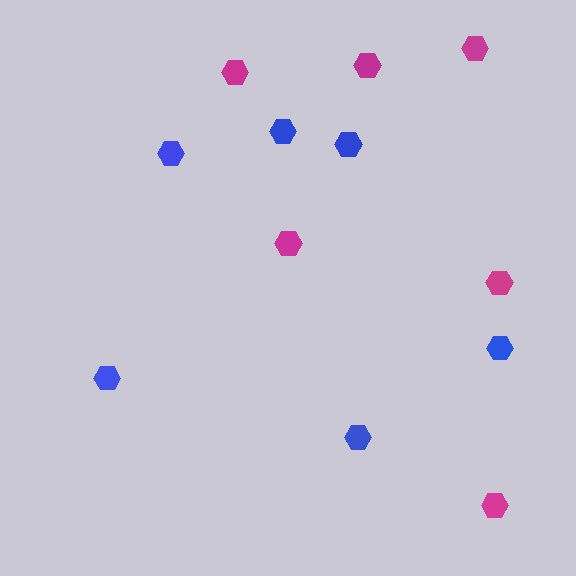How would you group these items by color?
There are 2 groups: one group of blue hexagons (6) and one group of magenta hexagons (6).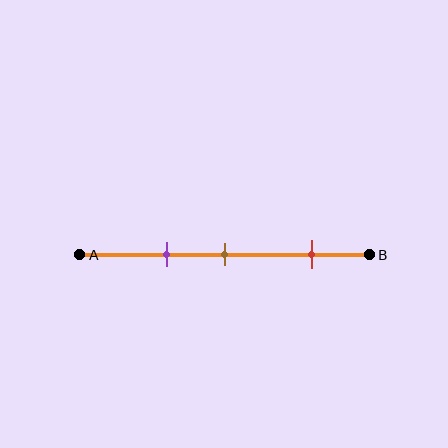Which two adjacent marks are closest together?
The purple and brown marks are the closest adjacent pair.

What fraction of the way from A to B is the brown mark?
The brown mark is approximately 50% (0.5) of the way from A to B.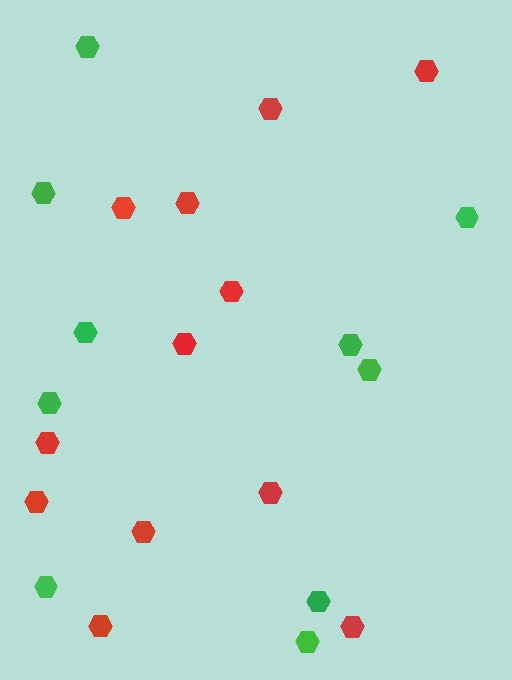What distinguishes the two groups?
There are 2 groups: one group of red hexagons (12) and one group of green hexagons (10).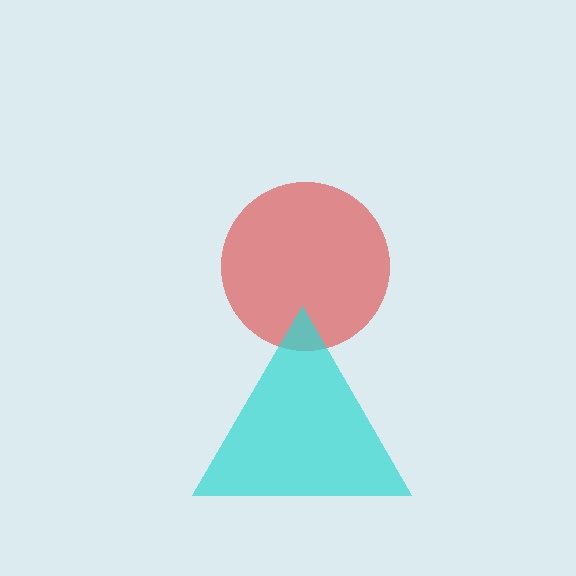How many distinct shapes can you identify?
There are 2 distinct shapes: a red circle, a cyan triangle.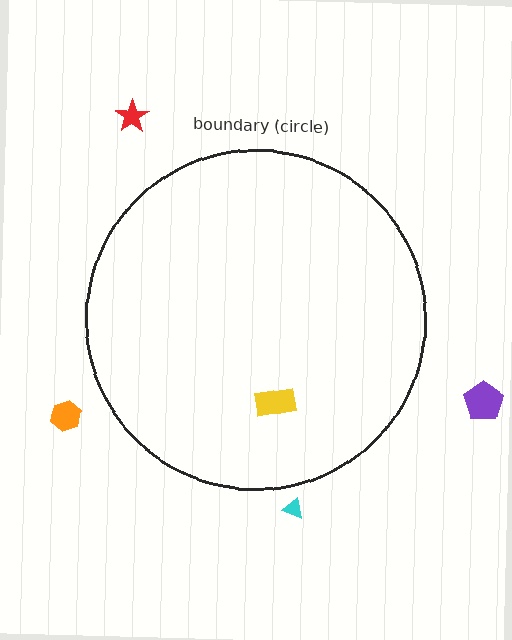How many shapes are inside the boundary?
1 inside, 4 outside.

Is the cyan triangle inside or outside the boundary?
Outside.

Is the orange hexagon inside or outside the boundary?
Outside.